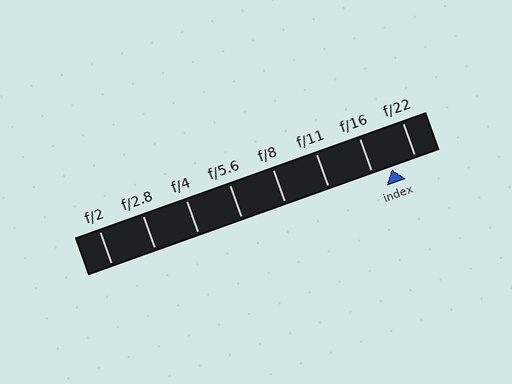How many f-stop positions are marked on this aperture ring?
There are 8 f-stop positions marked.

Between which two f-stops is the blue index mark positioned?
The index mark is between f/16 and f/22.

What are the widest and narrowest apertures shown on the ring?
The widest aperture shown is f/2 and the narrowest is f/22.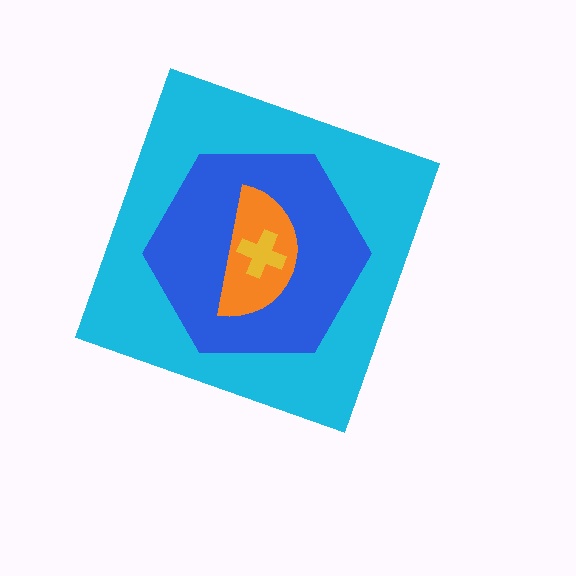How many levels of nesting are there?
4.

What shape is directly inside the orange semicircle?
The yellow cross.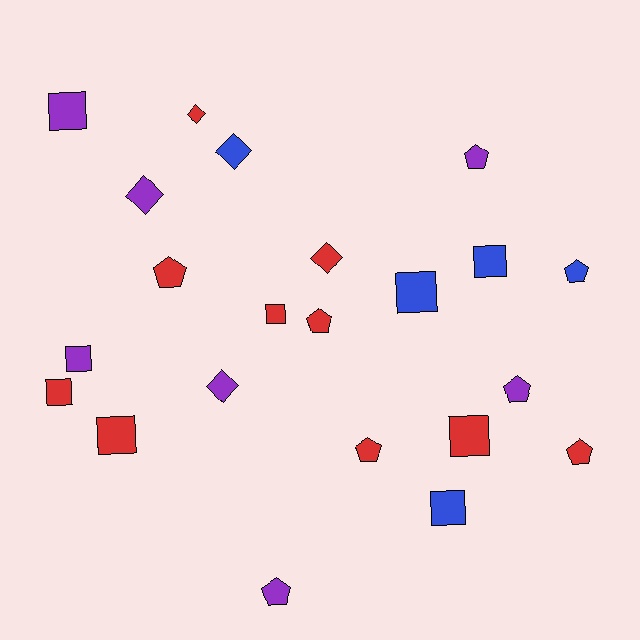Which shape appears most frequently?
Square, with 9 objects.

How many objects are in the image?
There are 22 objects.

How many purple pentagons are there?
There are 3 purple pentagons.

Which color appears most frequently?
Red, with 10 objects.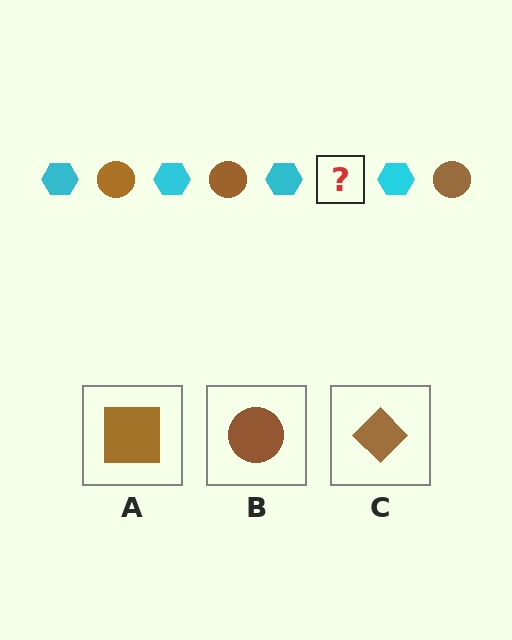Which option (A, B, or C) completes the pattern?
B.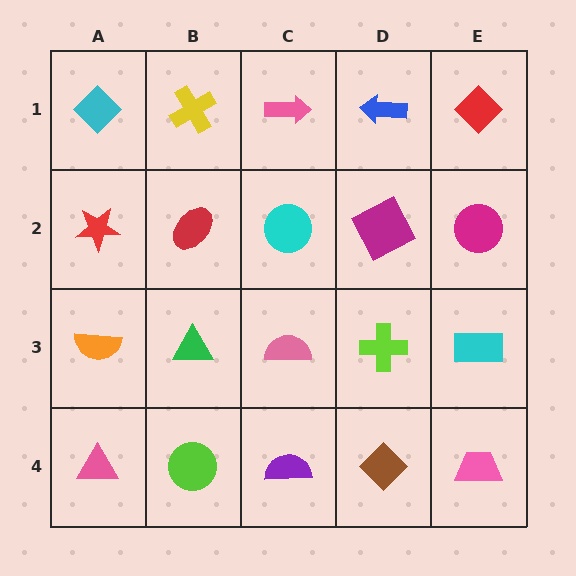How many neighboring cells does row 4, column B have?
3.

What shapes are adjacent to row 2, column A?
A cyan diamond (row 1, column A), an orange semicircle (row 3, column A), a red ellipse (row 2, column B).